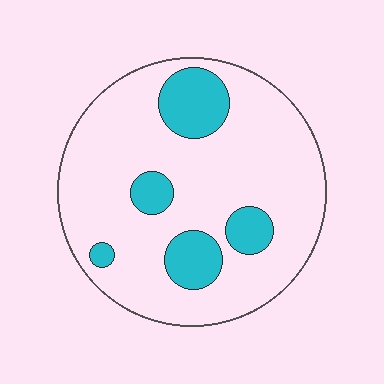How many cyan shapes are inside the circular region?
5.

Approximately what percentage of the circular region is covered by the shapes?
Approximately 20%.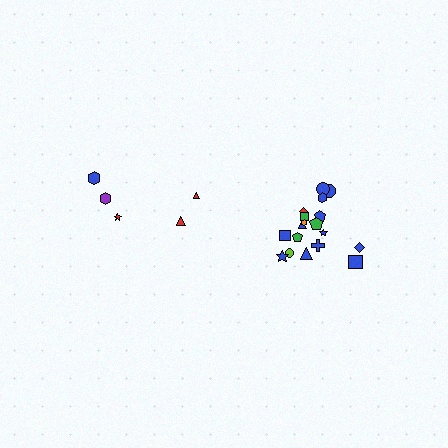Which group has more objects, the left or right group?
The right group.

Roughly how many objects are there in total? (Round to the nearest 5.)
Roughly 25 objects in total.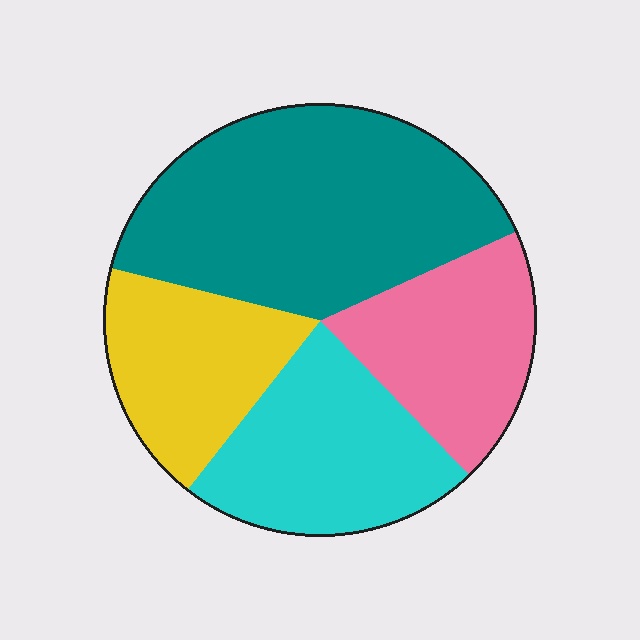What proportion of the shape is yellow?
Yellow covers 18% of the shape.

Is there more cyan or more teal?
Teal.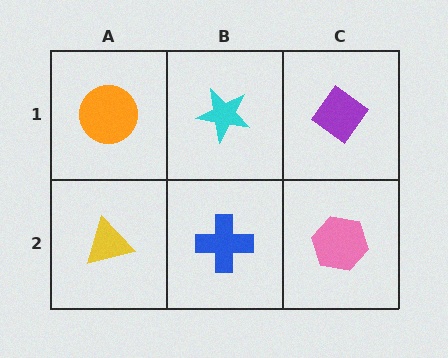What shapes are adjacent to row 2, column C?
A purple diamond (row 1, column C), a blue cross (row 2, column B).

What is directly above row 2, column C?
A purple diamond.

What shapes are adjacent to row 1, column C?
A pink hexagon (row 2, column C), a cyan star (row 1, column B).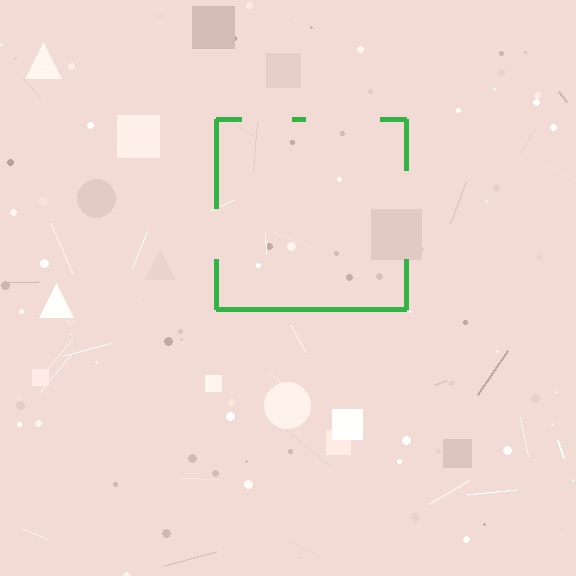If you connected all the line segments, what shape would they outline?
They would outline a square.